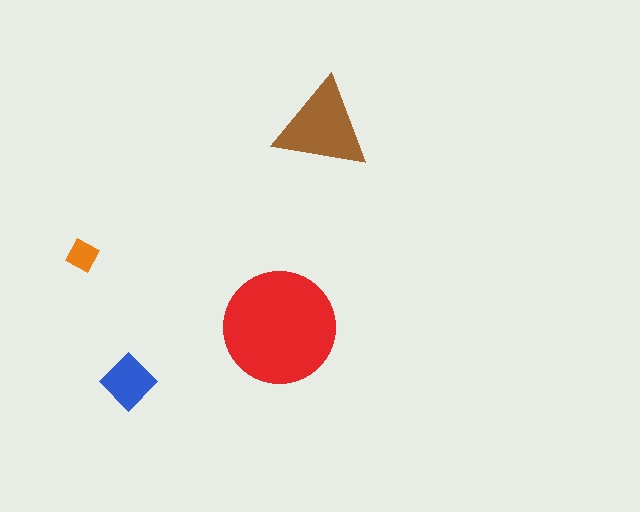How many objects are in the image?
There are 4 objects in the image.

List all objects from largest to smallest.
The red circle, the brown triangle, the blue diamond, the orange square.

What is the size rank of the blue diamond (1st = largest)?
3rd.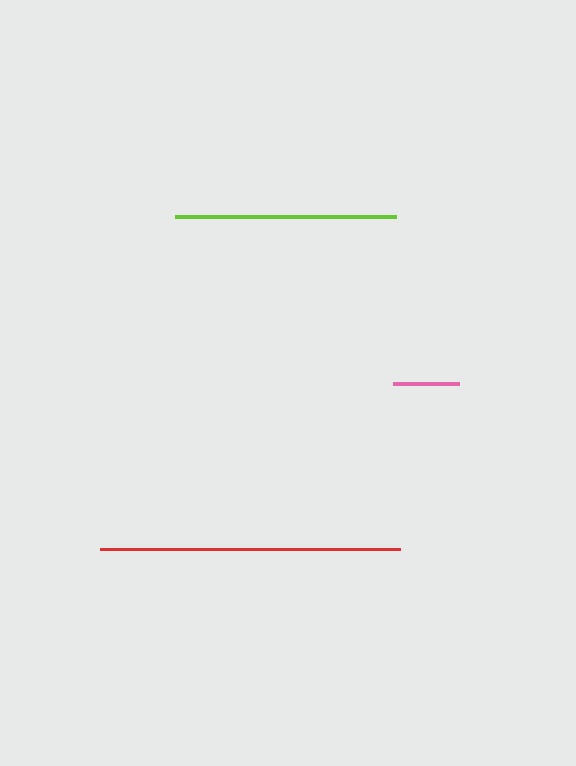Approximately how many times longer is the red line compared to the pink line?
The red line is approximately 4.6 times the length of the pink line.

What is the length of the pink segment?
The pink segment is approximately 65 pixels long.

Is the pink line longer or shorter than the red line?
The red line is longer than the pink line.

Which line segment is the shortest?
The pink line is the shortest at approximately 65 pixels.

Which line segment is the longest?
The red line is the longest at approximately 300 pixels.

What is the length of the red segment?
The red segment is approximately 300 pixels long.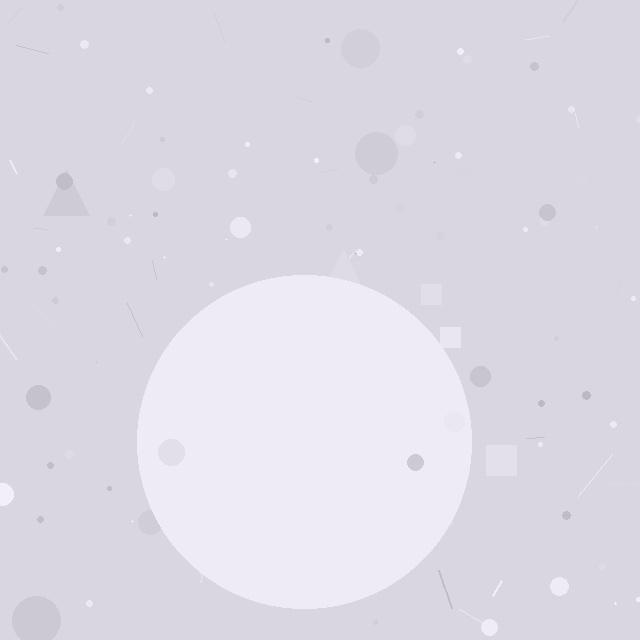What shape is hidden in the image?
A circle is hidden in the image.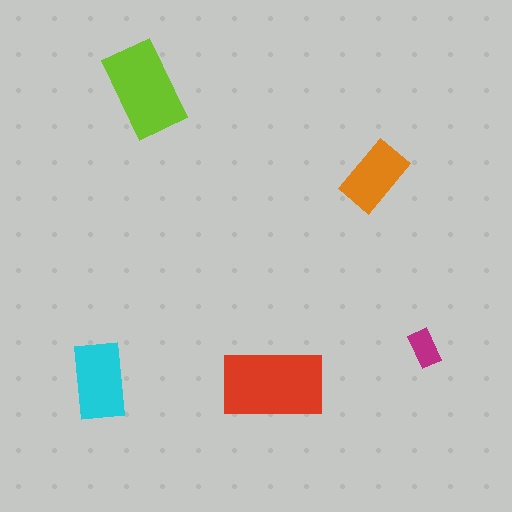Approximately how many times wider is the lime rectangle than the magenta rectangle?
About 2.5 times wider.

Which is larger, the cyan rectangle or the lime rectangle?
The lime one.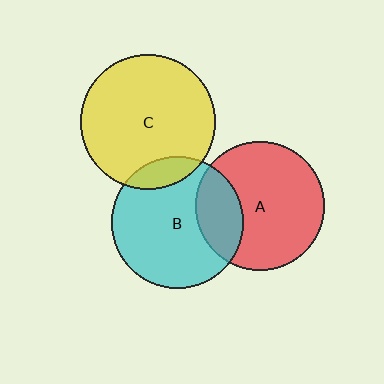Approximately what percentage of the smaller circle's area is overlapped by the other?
Approximately 10%.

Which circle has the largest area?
Circle C (yellow).